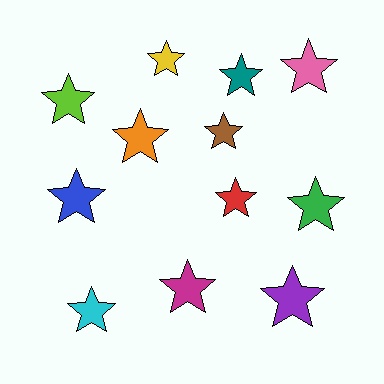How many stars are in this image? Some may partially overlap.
There are 12 stars.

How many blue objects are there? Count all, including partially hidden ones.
There is 1 blue object.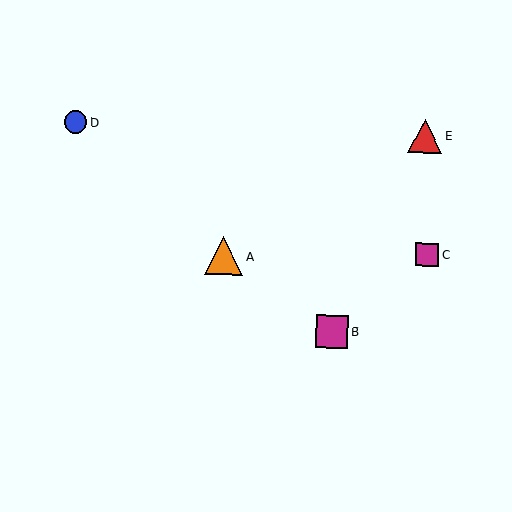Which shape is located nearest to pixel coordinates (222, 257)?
The orange triangle (labeled A) at (224, 256) is nearest to that location.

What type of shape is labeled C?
Shape C is a magenta square.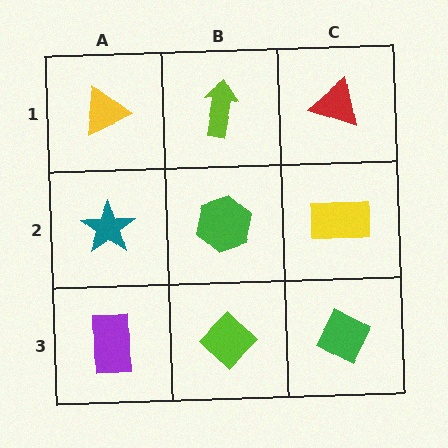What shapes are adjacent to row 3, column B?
A green hexagon (row 2, column B), a purple rectangle (row 3, column A), a green diamond (row 3, column C).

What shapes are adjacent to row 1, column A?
A teal star (row 2, column A), a lime arrow (row 1, column B).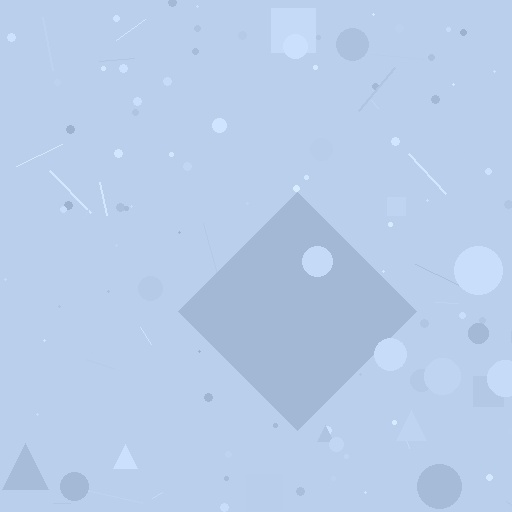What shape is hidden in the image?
A diamond is hidden in the image.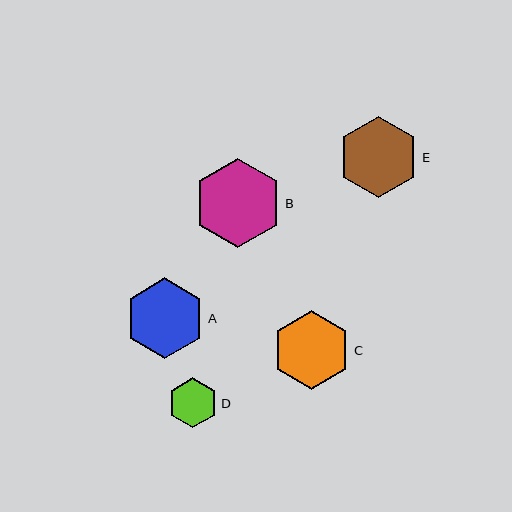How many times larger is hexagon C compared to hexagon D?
Hexagon C is approximately 1.6 times the size of hexagon D.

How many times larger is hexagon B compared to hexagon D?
Hexagon B is approximately 1.8 times the size of hexagon D.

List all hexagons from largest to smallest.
From largest to smallest: B, E, A, C, D.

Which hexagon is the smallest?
Hexagon D is the smallest with a size of approximately 50 pixels.